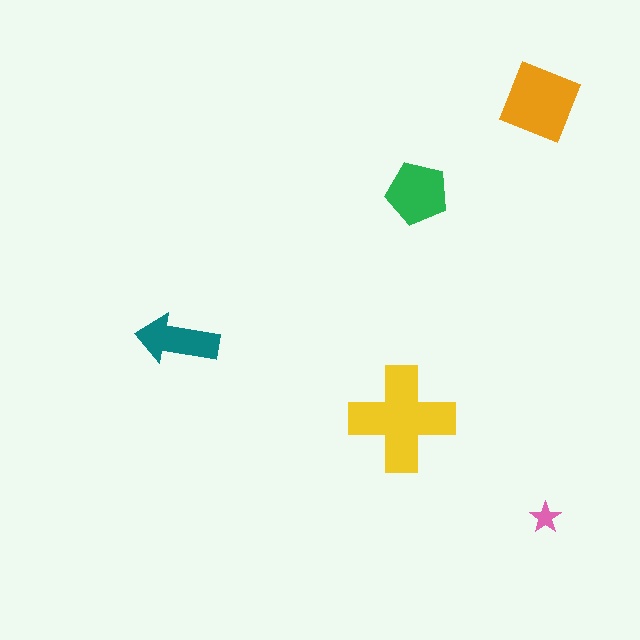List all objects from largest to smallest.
The yellow cross, the orange diamond, the green pentagon, the teal arrow, the pink star.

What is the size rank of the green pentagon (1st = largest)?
3rd.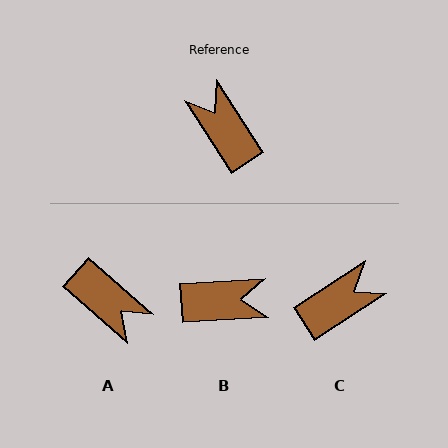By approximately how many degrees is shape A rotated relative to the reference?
Approximately 164 degrees clockwise.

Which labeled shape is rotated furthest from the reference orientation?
A, about 164 degrees away.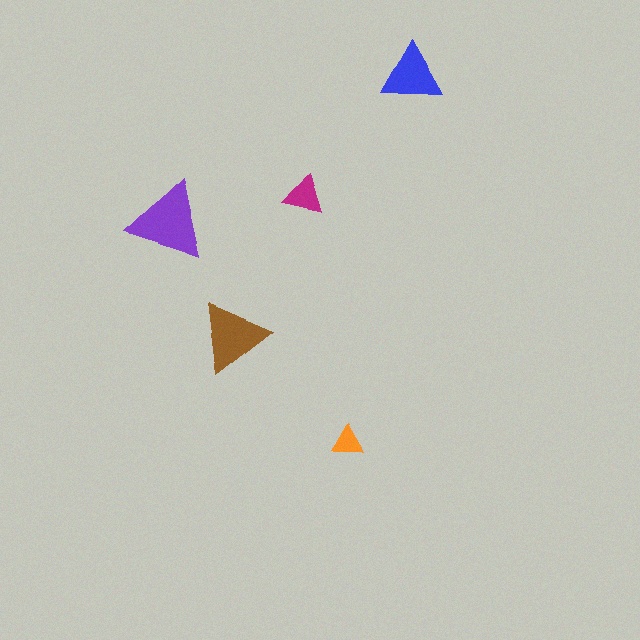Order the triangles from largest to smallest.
the purple one, the brown one, the blue one, the magenta one, the orange one.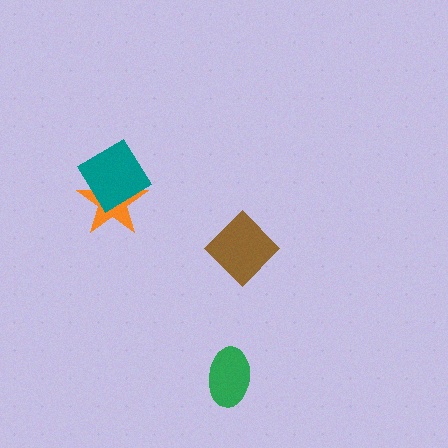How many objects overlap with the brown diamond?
0 objects overlap with the brown diamond.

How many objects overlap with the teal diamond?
1 object overlaps with the teal diamond.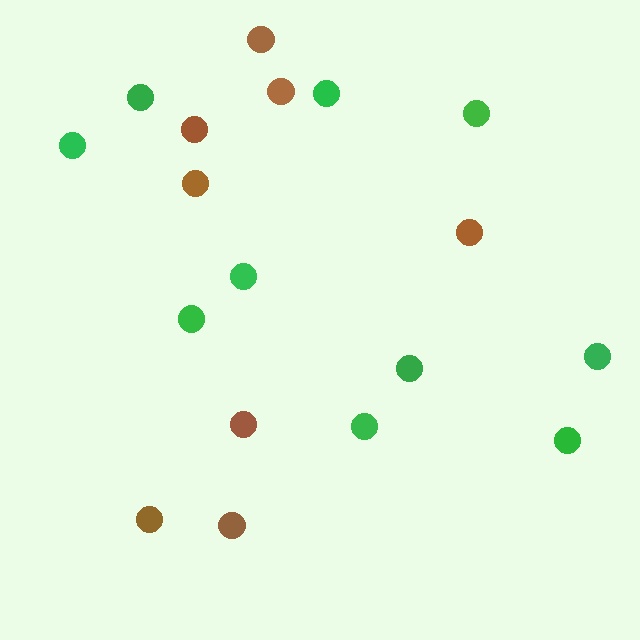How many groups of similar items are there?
There are 2 groups: one group of green circles (10) and one group of brown circles (8).